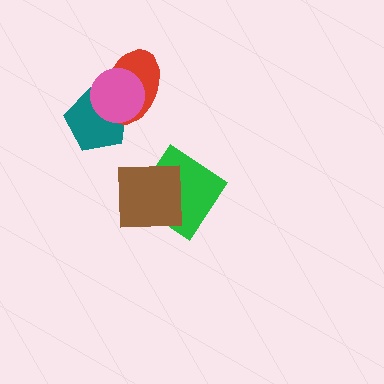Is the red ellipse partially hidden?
Yes, it is partially covered by another shape.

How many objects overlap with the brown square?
1 object overlaps with the brown square.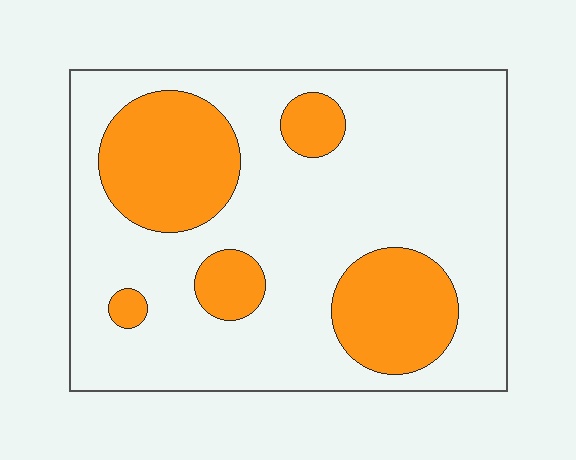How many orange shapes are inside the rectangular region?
5.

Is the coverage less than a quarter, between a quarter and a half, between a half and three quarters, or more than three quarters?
Between a quarter and a half.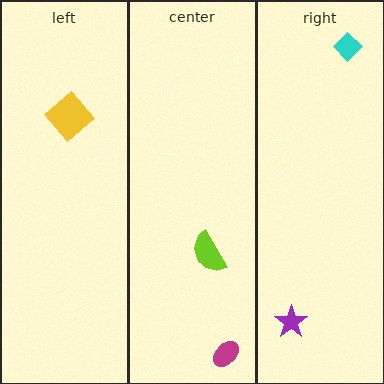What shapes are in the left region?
The yellow diamond.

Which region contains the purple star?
The right region.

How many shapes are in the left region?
1.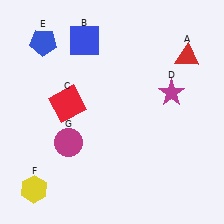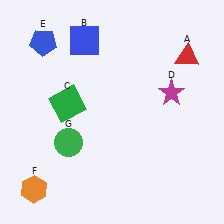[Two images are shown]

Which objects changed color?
C changed from red to green. F changed from yellow to orange. G changed from magenta to green.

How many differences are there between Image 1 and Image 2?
There are 3 differences between the two images.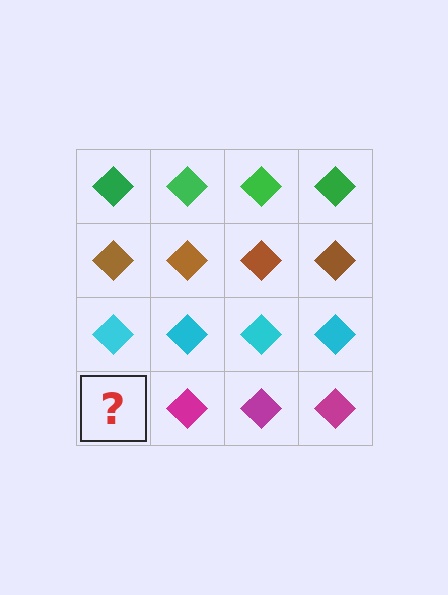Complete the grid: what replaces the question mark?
The question mark should be replaced with a magenta diamond.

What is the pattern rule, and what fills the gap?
The rule is that each row has a consistent color. The gap should be filled with a magenta diamond.